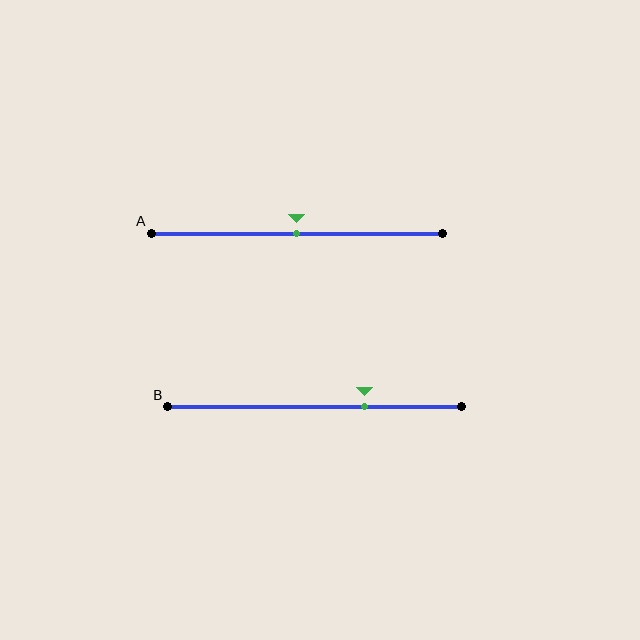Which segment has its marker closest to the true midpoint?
Segment A has its marker closest to the true midpoint.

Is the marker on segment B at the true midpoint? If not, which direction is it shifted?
No, the marker on segment B is shifted to the right by about 17% of the segment length.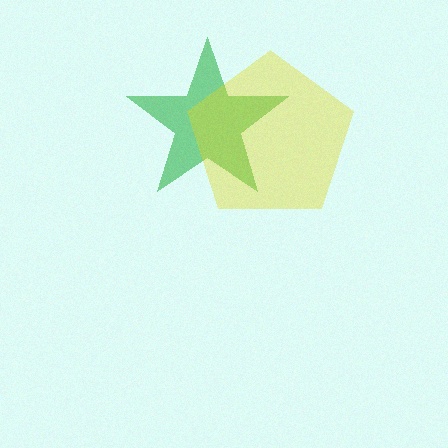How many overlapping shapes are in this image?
There are 2 overlapping shapes in the image.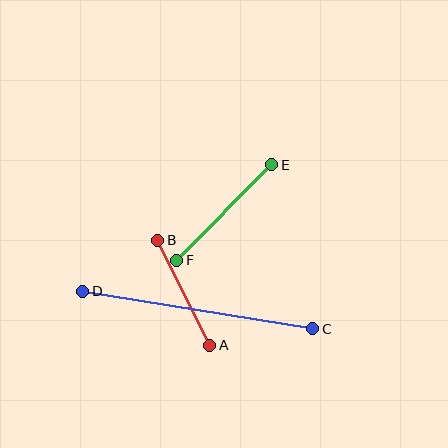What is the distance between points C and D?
The distance is approximately 233 pixels.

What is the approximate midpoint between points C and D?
The midpoint is at approximately (198, 310) pixels.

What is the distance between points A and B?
The distance is approximately 117 pixels.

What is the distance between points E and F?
The distance is approximately 135 pixels.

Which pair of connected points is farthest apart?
Points C and D are farthest apart.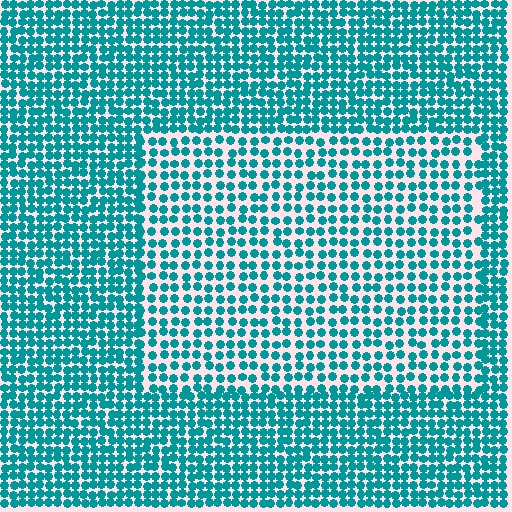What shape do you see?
I see a rectangle.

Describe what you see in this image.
The image contains small teal elements arranged at two different densities. A rectangle-shaped region is visible where the elements are less densely packed than the surrounding area.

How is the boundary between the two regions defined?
The boundary is defined by a change in element density (approximately 1.6x ratio). All elements are the same color, size, and shape.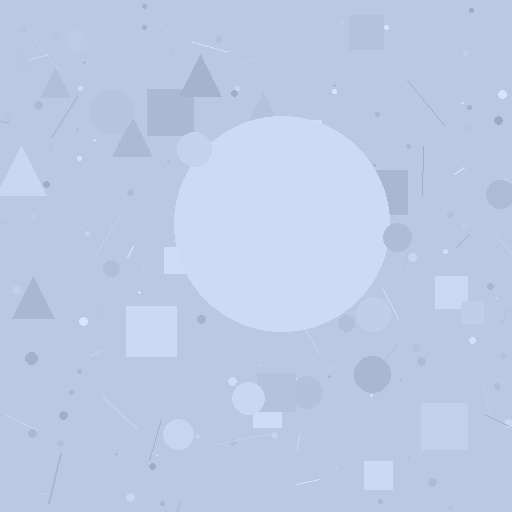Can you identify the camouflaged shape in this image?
The camouflaged shape is a circle.